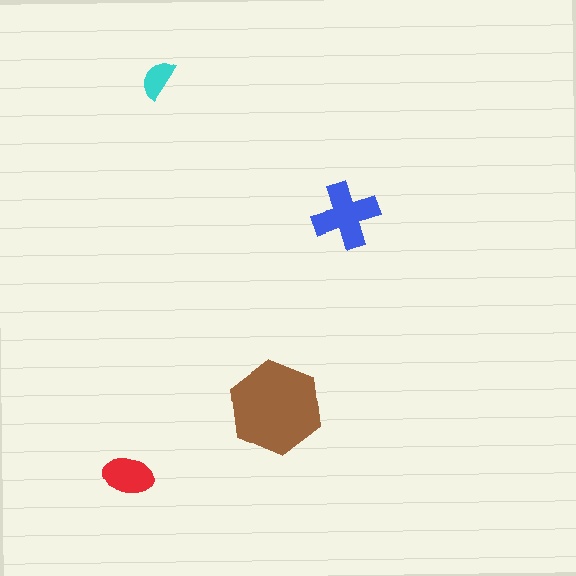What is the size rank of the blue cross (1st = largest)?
2nd.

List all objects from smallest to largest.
The cyan semicircle, the red ellipse, the blue cross, the brown hexagon.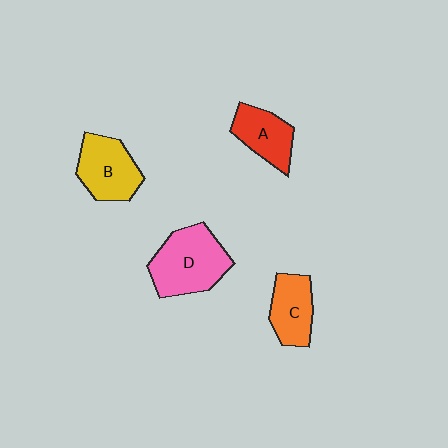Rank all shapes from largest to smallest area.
From largest to smallest: D (pink), B (yellow), C (orange), A (red).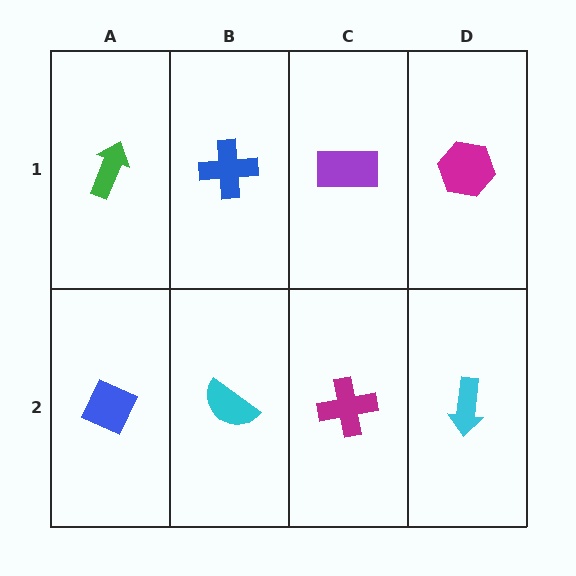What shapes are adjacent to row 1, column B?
A cyan semicircle (row 2, column B), a green arrow (row 1, column A), a purple rectangle (row 1, column C).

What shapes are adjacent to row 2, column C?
A purple rectangle (row 1, column C), a cyan semicircle (row 2, column B), a cyan arrow (row 2, column D).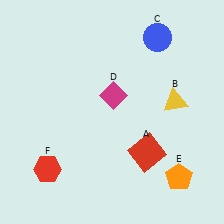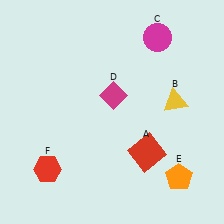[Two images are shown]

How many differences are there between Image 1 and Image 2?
There is 1 difference between the two images.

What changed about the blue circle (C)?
In Image 1, C is blue. In Image 2, it changed to magenta.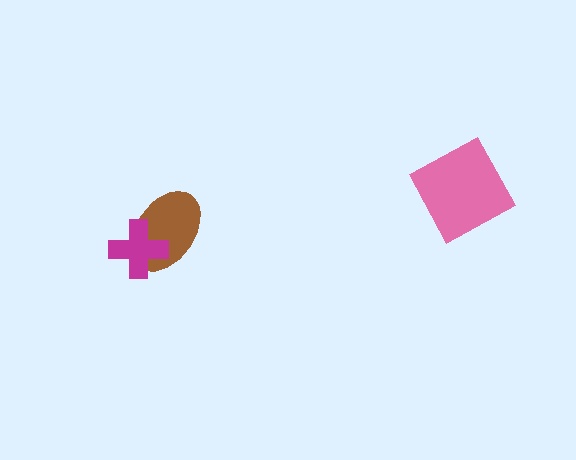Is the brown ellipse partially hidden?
Yes, it is partially covered by another shape.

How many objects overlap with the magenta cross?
1 object overlaps with the magenta cross.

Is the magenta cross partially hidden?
No, no other shape covers it.